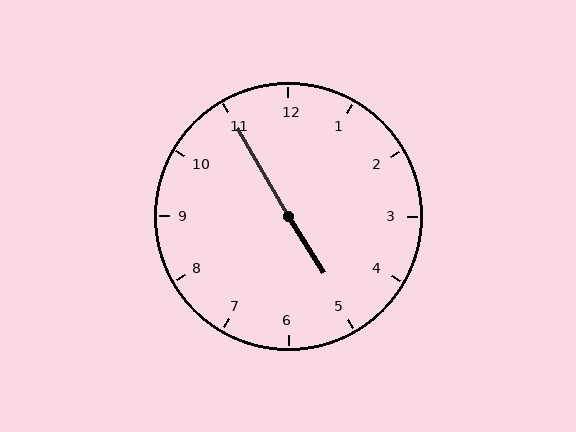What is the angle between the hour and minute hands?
Approximately 178 degrees.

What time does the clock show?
4:55.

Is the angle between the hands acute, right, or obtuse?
It is obtuse.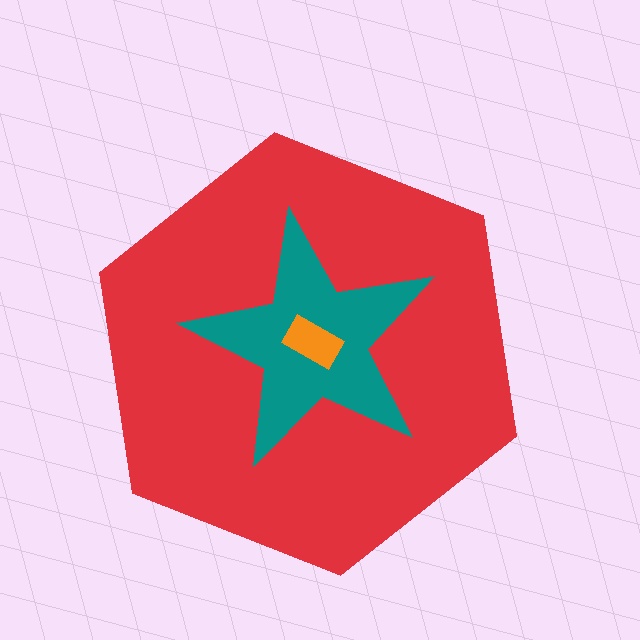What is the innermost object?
The orange rectangle.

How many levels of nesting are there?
3.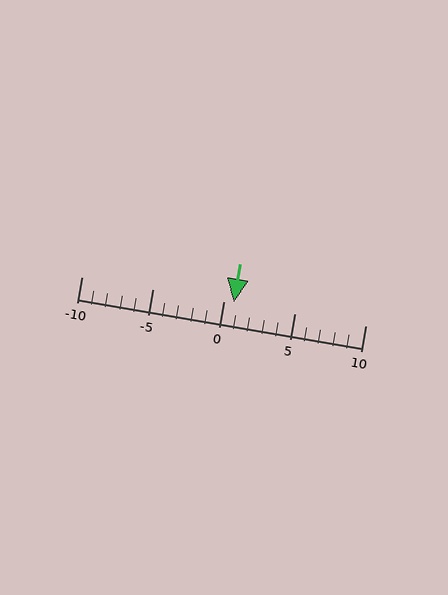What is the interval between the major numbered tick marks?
The major tick marks are spaced 5 units apart.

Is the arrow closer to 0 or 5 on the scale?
The arrow is closer to 0.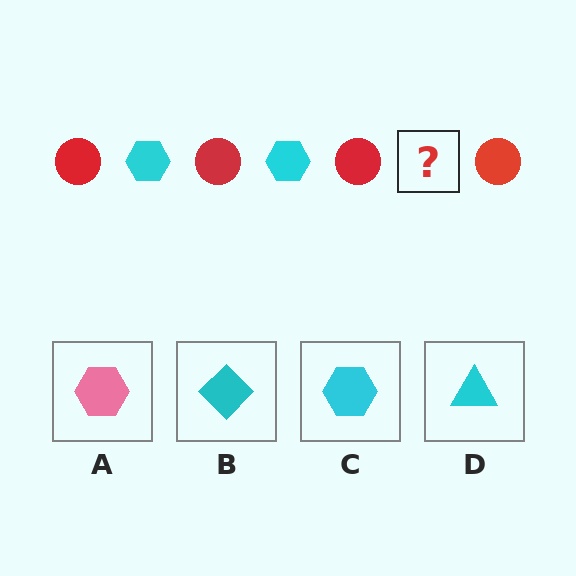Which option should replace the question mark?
Option C.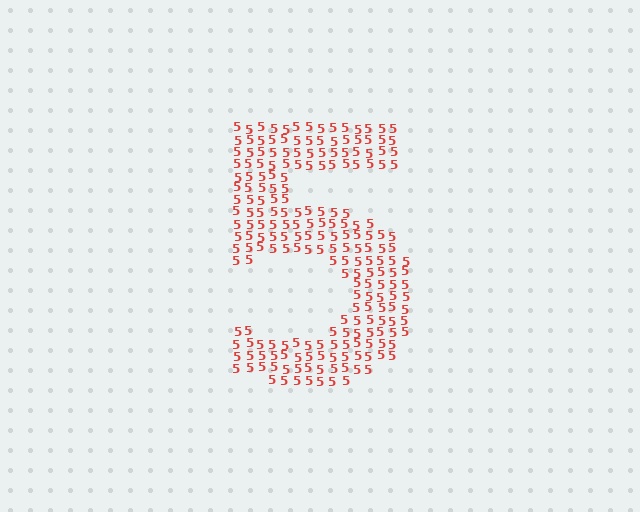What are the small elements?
The small elements are digit 5's.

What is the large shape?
The large shape is the digit 5.